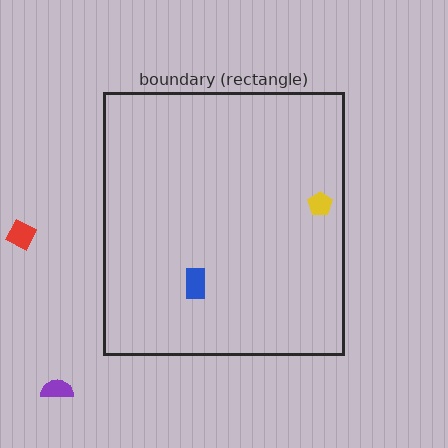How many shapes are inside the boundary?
2 inside, 2 outside.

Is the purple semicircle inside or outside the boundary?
Outside.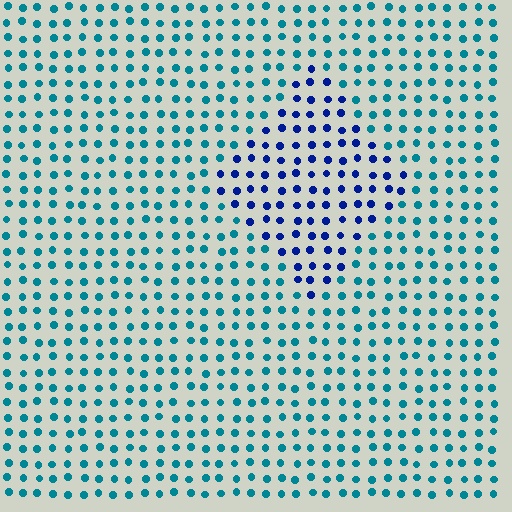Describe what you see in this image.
The image is filled with small teal elements in a uniform arrangement. A diamond-shaped region is visible where the elements are tinted to a slightly different hue, forming a subtle color boundary.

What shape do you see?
I see a diamond.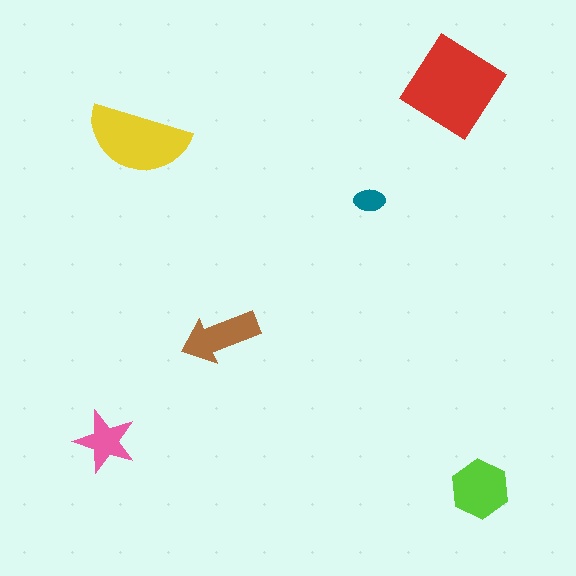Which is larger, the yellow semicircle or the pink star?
The yellow semicircle.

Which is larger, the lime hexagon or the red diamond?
The red diamond.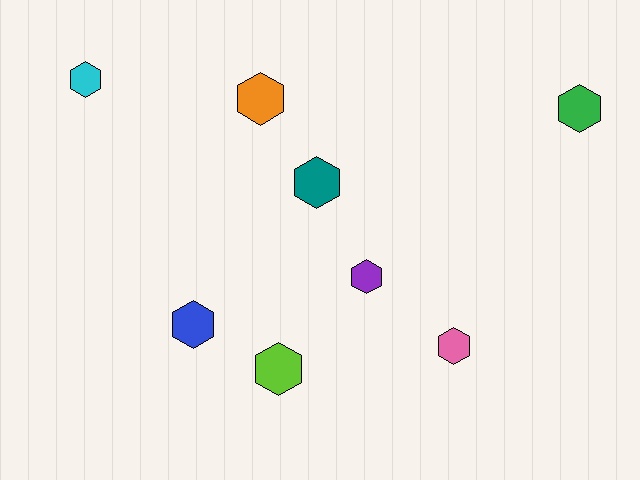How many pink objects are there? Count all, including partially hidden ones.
There is 1 pink object.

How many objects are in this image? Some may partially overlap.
There are 8 objects.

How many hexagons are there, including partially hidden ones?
There are 8 hexagons.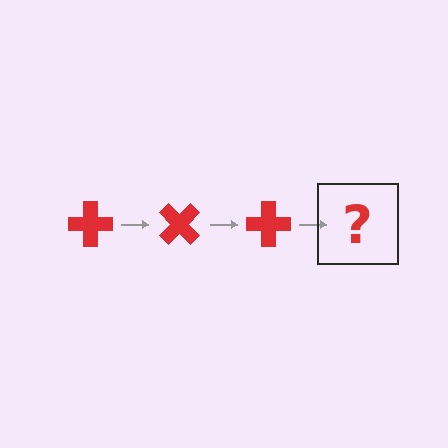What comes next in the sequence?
The next element should be a red cross rotated 135 degrees.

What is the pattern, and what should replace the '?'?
The pattern is that the cross rotates 45 degrees each step. The '?' should be a red cross rotated 135 degrees.